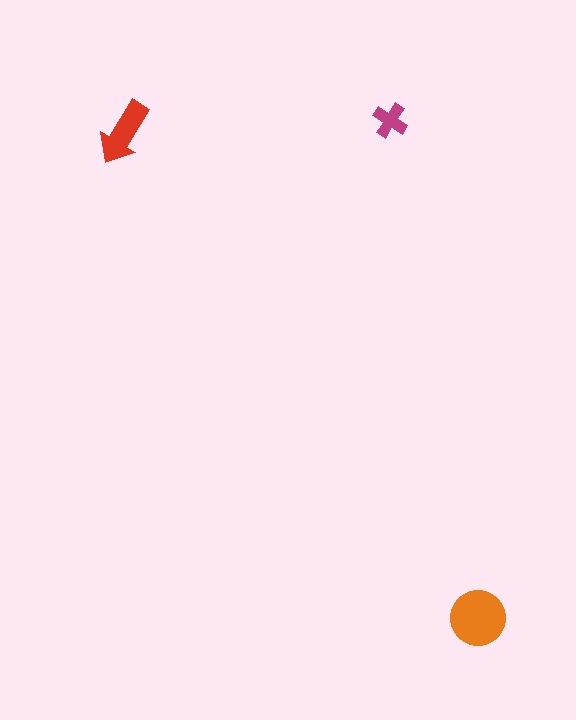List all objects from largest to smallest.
The orange circle, the red arrow, the magenta cross.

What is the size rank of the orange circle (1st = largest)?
1st.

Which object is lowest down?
The orange circle is bottommost.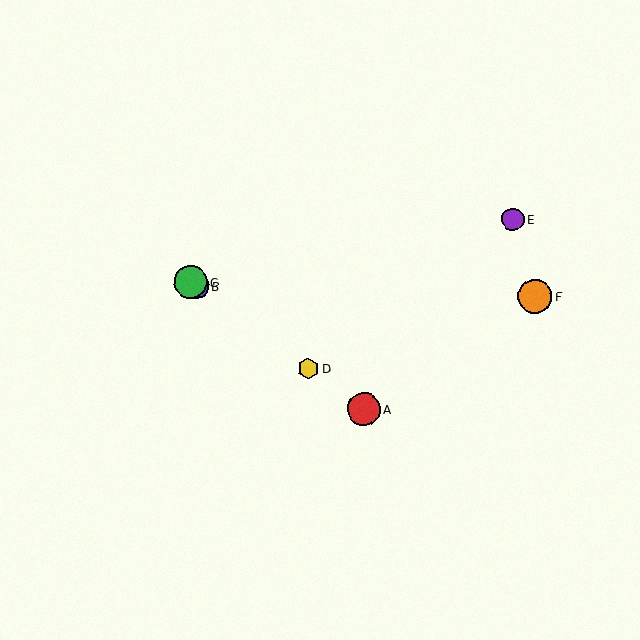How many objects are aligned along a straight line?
4 objects (A, B, C, D) are aligned along a straight line.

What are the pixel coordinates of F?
Object F is at (535, 296).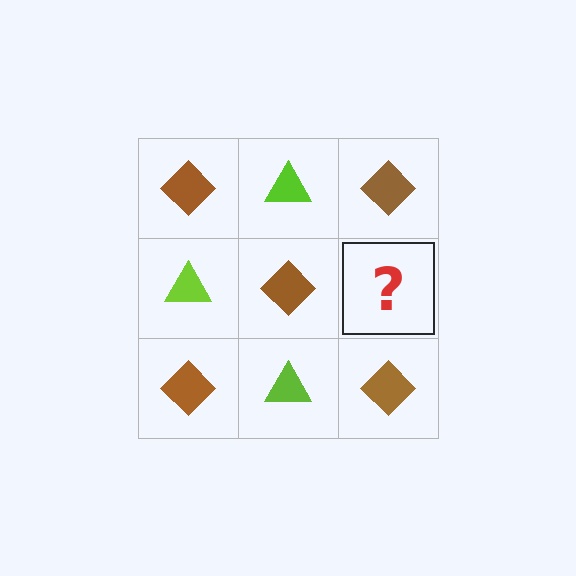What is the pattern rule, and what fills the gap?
The rule is that it alternates brown diamond and lime triangle in a checkerboard pattern. The gap should be filled with a lime triangle.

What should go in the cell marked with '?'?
The missing cell should contain a lime triangle.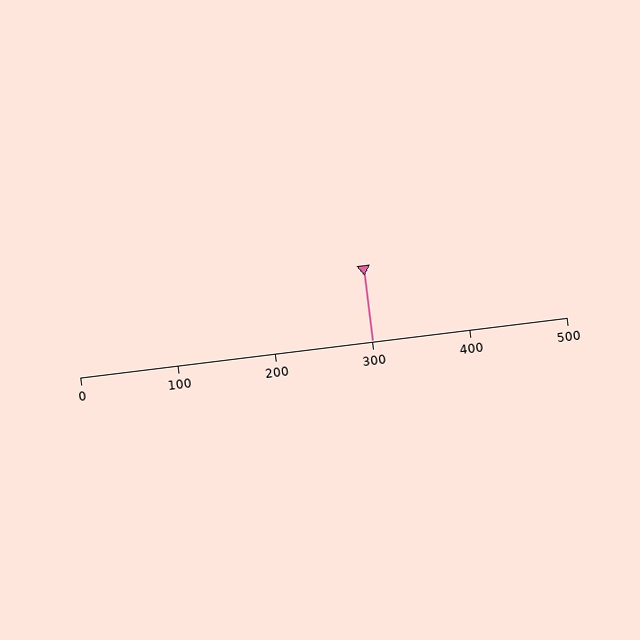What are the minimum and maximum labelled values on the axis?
The axis runs from 0 to 500.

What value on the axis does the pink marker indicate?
The marker indicates approximately 300.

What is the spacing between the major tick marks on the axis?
The major ticks are spaced 100 apart.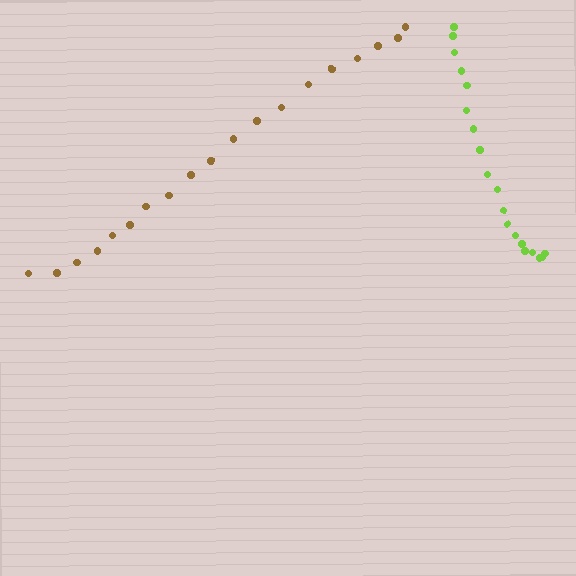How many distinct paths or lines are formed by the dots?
There are 2 distinct paths.